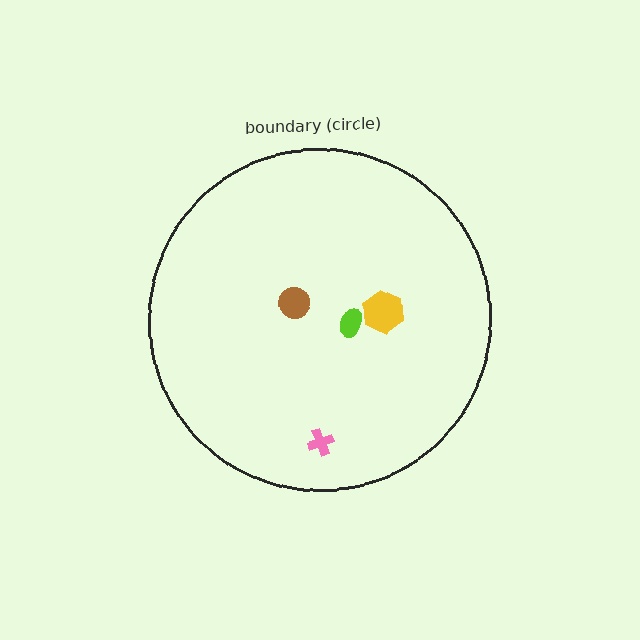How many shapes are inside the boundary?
4 inside, 0 outside.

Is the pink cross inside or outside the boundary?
Inside.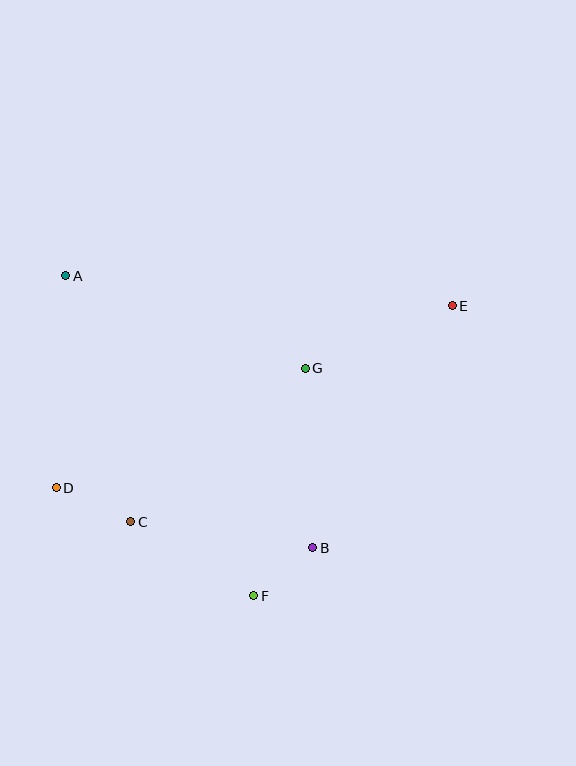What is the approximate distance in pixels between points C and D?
The distance between C and D is approximately 82 pixels.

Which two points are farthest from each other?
Points D and E are farthest from each other.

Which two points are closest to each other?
Points B and F are closest to each other.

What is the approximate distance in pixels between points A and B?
The distance between A and B is approximately 368 pixels.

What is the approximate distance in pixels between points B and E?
The distance between B and E is approximately 280 pixels.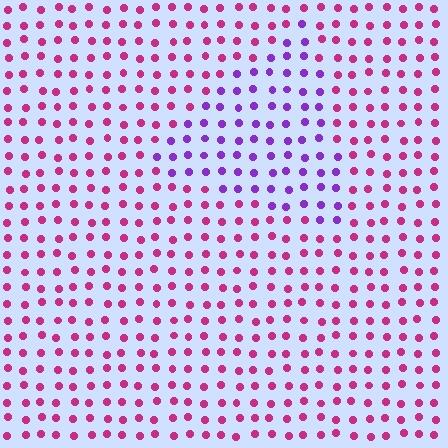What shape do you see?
I see a triangle.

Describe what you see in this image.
The image is filled with small magenta elements in a uniform arrangement. A triangle-shaped region is visible where the elements are tinted to a slightly different hue, forming a subtle color boundary.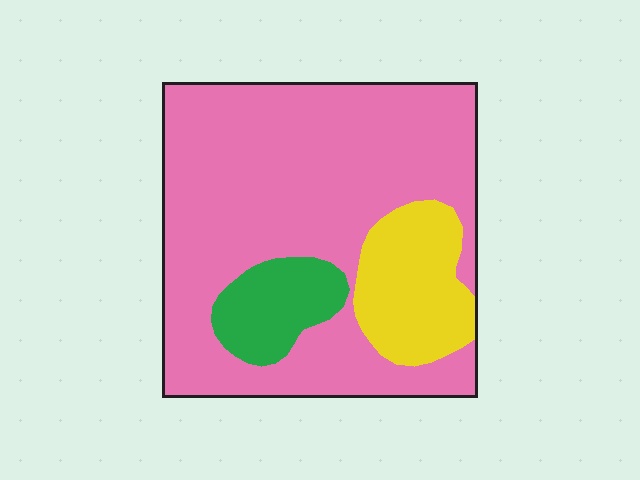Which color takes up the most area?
Pink, at roughly 75%.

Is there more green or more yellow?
Yellow.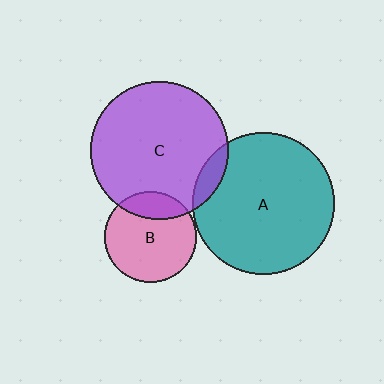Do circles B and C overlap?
Yes.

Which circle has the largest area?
Circle A (teal).